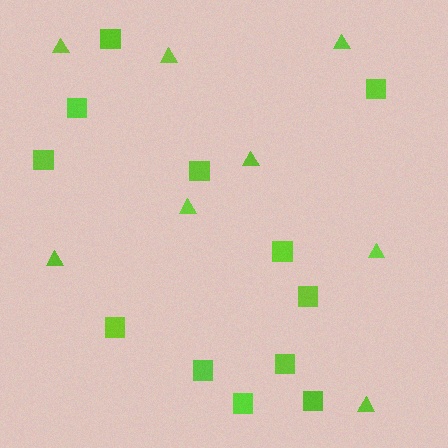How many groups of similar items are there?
There are 2 groups: one group of squares (12) and one group of triangles (8).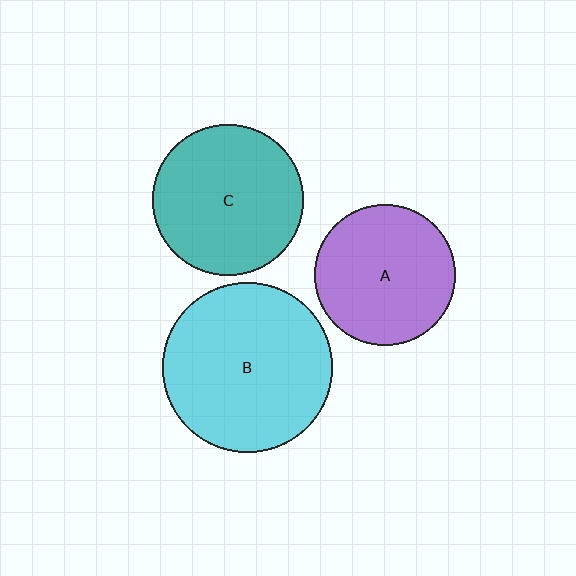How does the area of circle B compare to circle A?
Approximately 1.5 times.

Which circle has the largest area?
Circle B (cyan).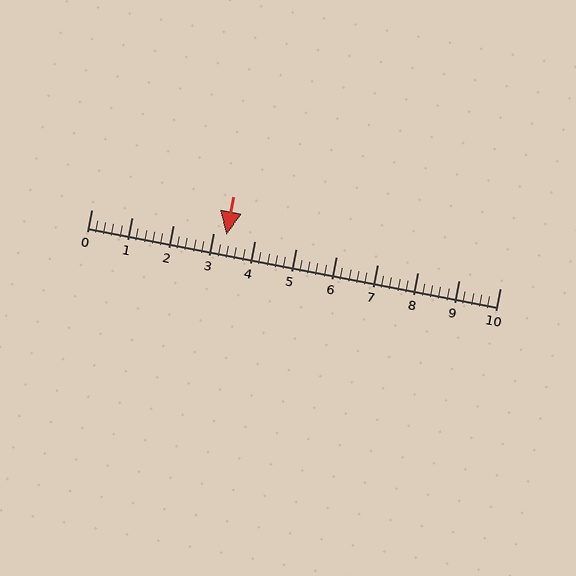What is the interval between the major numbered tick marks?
The major tick marks are spaced 1 units apart.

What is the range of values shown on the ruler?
The ruler shows values from 0 to 10.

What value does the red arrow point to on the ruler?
The red arrow points to approximately 3.3.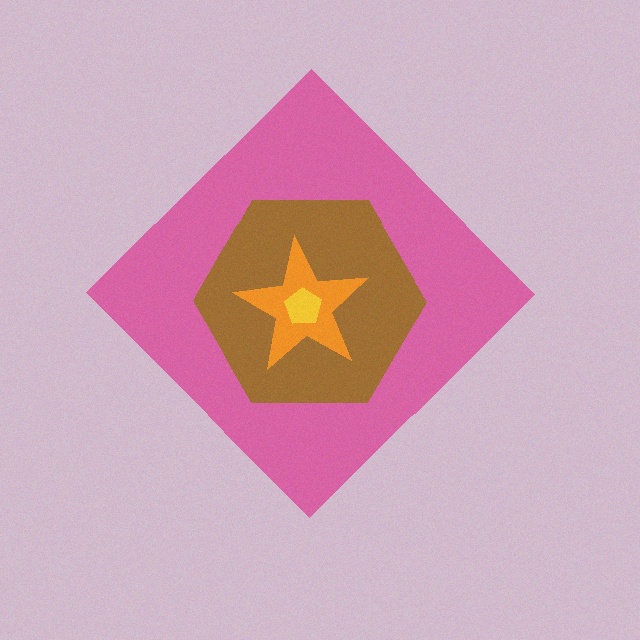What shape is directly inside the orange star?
The yellow pentagon.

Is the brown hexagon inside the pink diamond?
Yes.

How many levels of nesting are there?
4.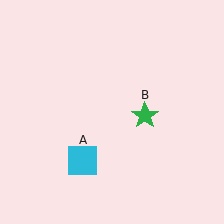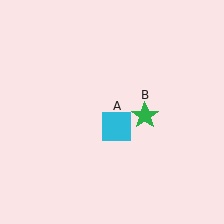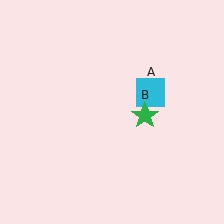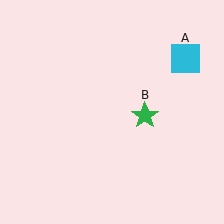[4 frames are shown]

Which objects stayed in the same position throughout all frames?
Green star (object B) remained stationary.